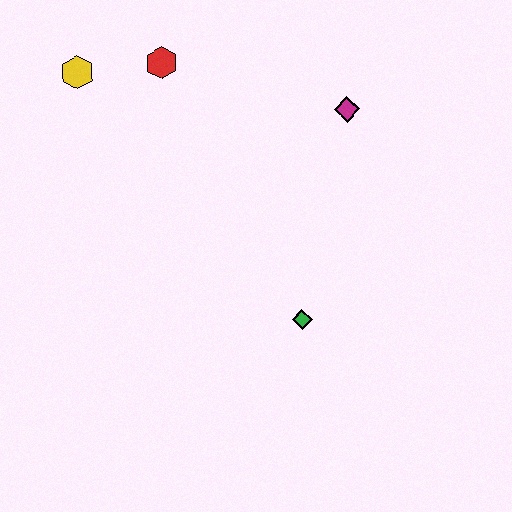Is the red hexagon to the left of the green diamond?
Yes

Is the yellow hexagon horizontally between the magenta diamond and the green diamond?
No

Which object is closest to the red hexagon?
The yellow hexagon is closest to the red hexagon.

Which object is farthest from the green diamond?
The yellow hexagon is farthest from the green diamond.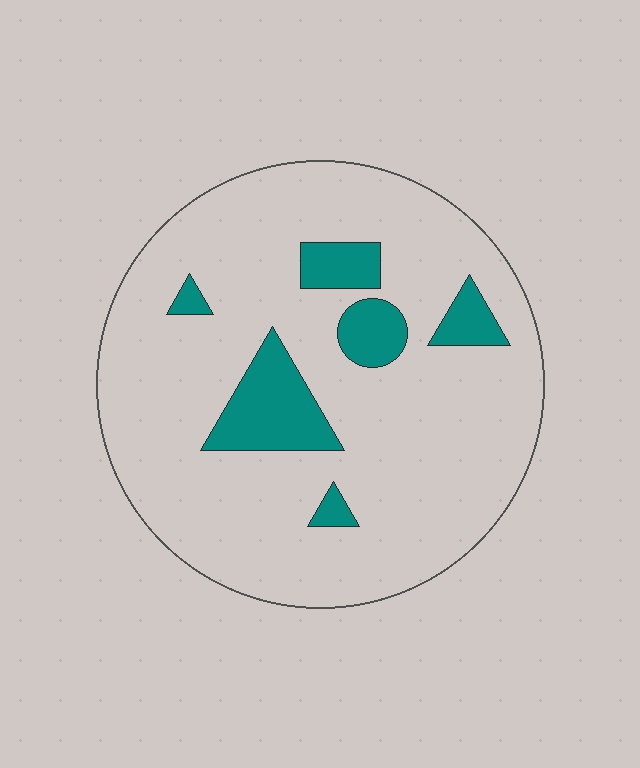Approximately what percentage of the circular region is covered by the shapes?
Approximately 15%.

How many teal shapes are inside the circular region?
6.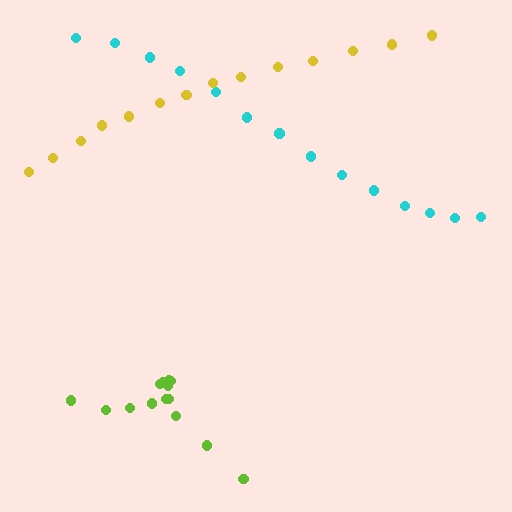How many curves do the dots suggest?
There are 3 distinct paths.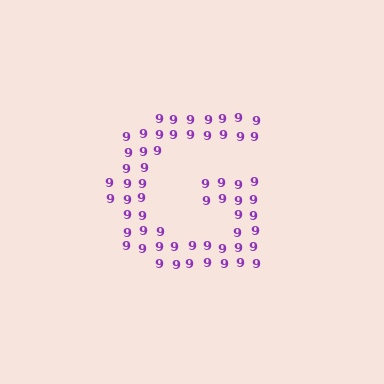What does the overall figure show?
The overall figure shows the letter G.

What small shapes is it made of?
It is made of small digit 9's.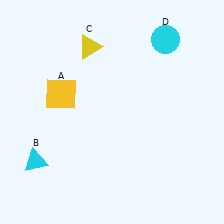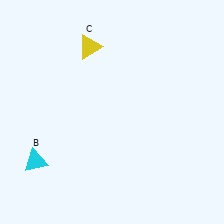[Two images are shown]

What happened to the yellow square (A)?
The yellow square (A) was removed in Image 2. It was in the top-left area of Image 1.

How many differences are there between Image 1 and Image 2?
There are 2 differences between the two images.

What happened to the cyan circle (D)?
The cyan circle (D) was removed in Image 2. It was in the top-right area of Image 1.